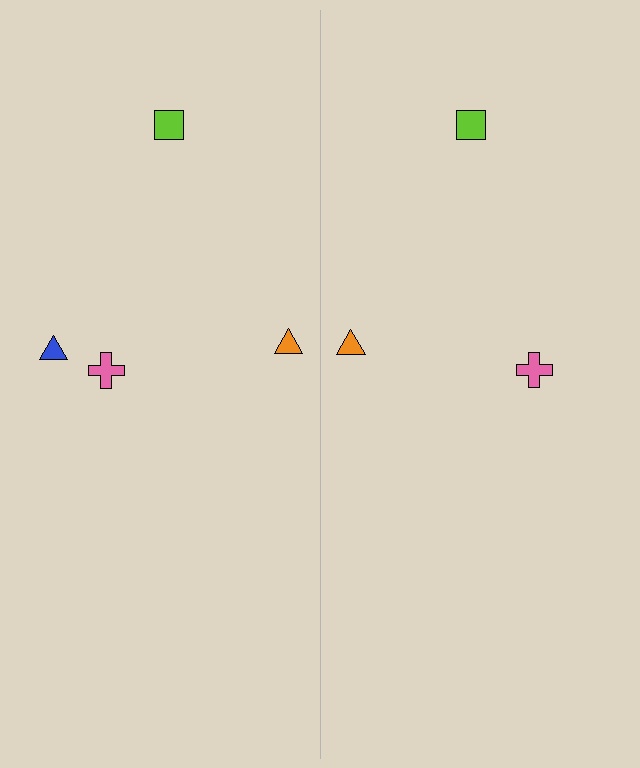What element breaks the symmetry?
A blue triangle is missing from the right side.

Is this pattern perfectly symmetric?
No, the pattern is not perfectly symmetric. A blue triangle is missing from the right side.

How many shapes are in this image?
There are 7 shapes in this image.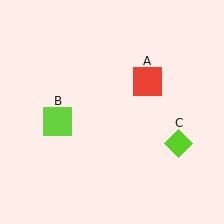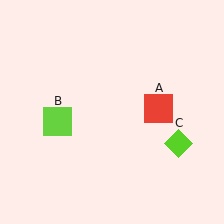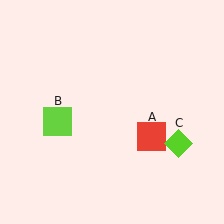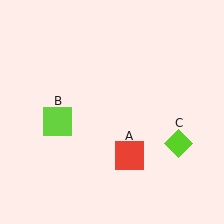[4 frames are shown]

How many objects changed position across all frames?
1 object changed position: red square (object A).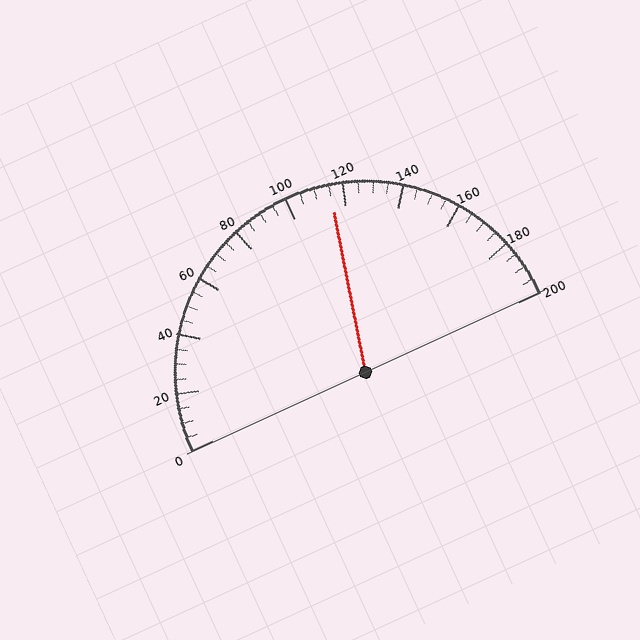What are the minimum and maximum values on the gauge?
The gauge ranges from 0 to 200.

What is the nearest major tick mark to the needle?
The nearest major tick mark is 120.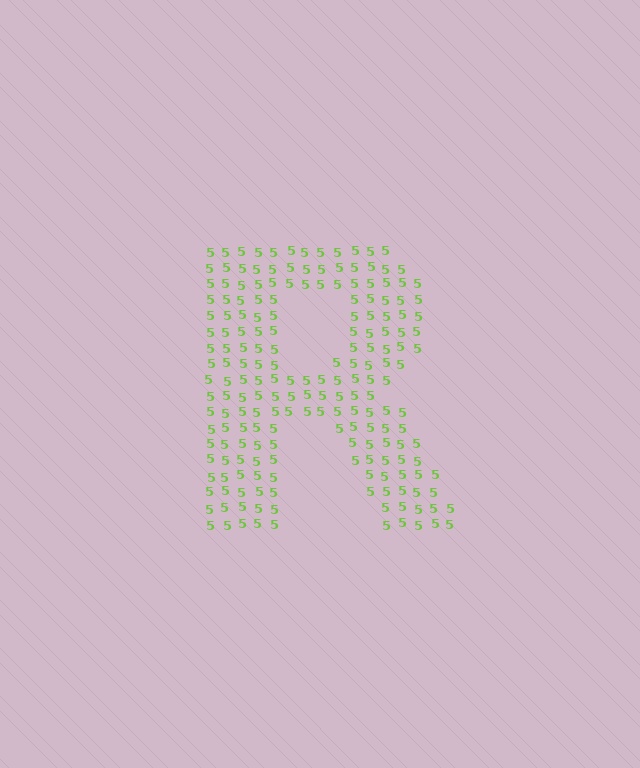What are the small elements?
The small elements are digit 5's.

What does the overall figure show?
The overall figure shows the letter R.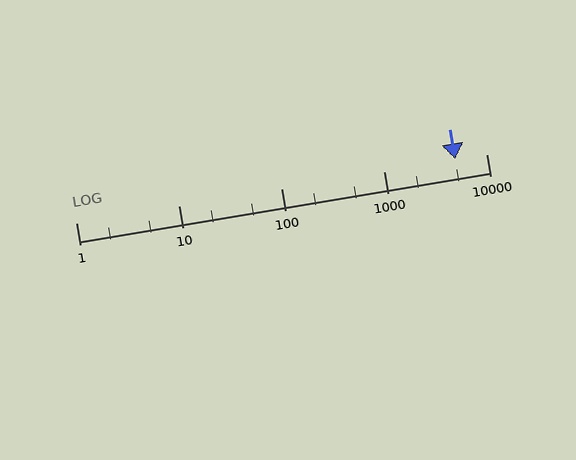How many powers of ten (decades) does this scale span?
The scale spans 4 decades, from 1 to 10000.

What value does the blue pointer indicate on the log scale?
The pointer indicates approximately 5000.